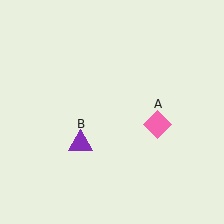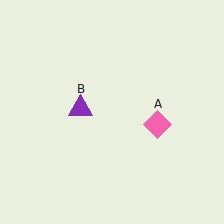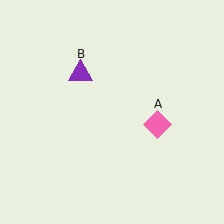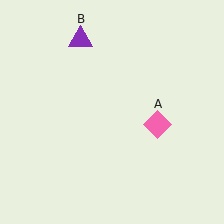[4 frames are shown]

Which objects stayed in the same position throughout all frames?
Pink diamond (object A) remained stationary.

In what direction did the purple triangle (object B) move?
The purple triangle (object B) moved up.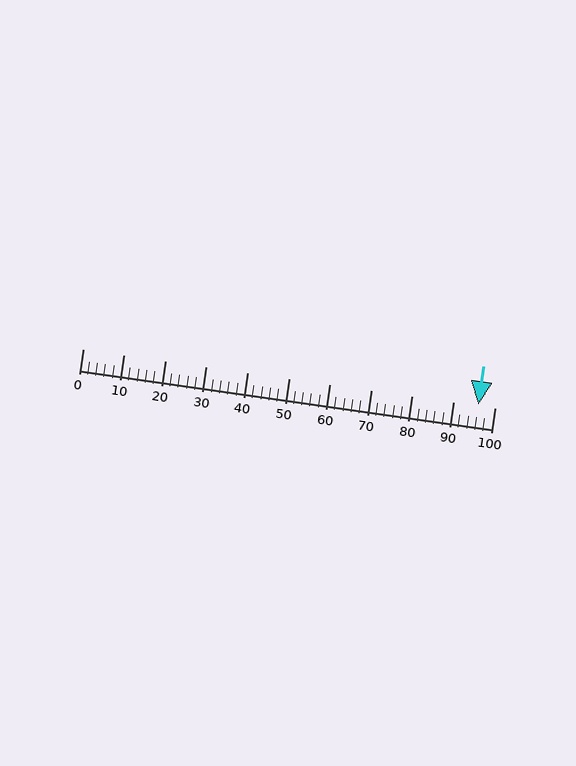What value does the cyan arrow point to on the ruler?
The cyan arrow points to approximately 96.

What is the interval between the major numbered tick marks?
The major tick marks are spaced 10 units apart.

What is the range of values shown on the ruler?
The ruler shows values from 0 to 100.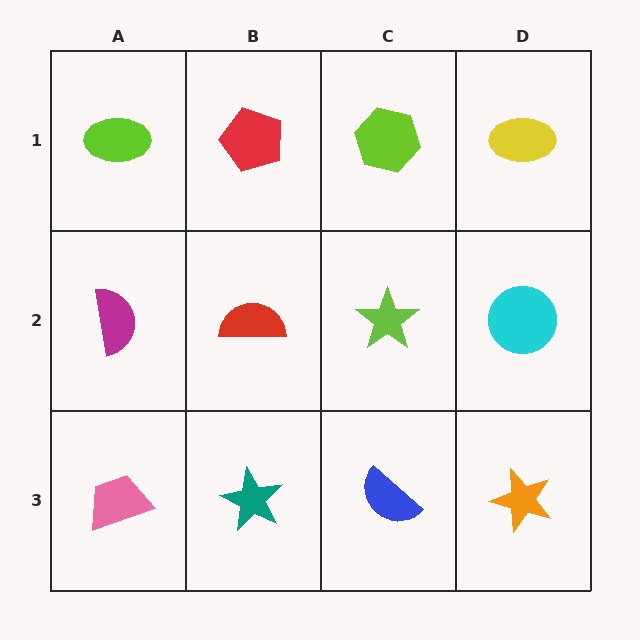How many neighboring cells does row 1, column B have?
3.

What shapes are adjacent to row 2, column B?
A red pentagon (row 1, column B), a teal star (row 3, column B), a magenta semicircle (row 2, column A), a lime star (row 2, column C).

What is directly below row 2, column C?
A blue semicircle.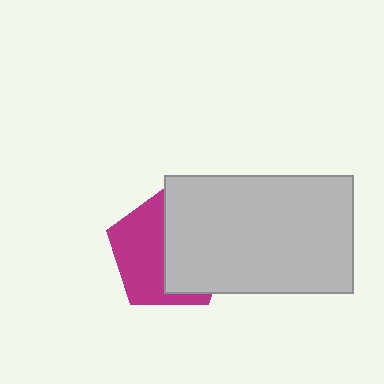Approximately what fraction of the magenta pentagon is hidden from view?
Roughly 51% of the magenta pentagon is hidden behind the light gray rectangle.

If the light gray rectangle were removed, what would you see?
You would see the complete magenta pentagon.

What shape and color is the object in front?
The object in front is a light gray rectangle.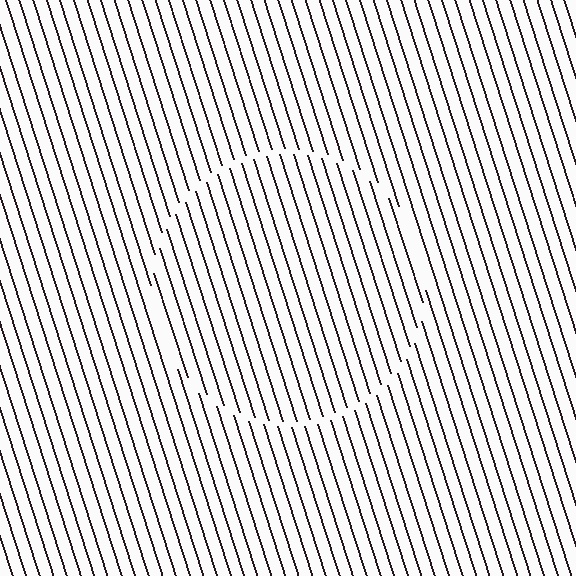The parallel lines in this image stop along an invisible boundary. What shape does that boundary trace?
An illusory circle. The interior of the shape contains the same grating, shifted by half a period — the contour is defined by the phase discontinuity where line-ends from the inner and outer gratings abut.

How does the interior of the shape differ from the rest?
The interior of the shape contains the same grating, shifted by half a period — the contour is defined by the phase discontinuity where line-ends from the inner and outer gratings abut.